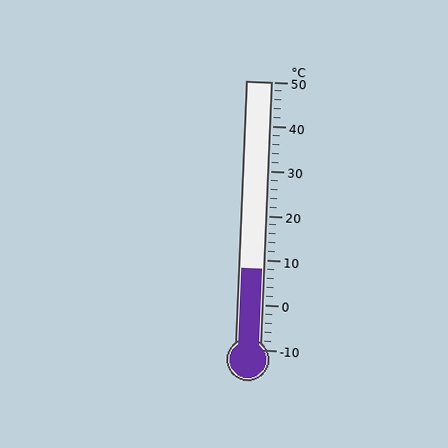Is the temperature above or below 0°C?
The temperature is above 0°C.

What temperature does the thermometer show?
The thermometer shows approximately 8°C.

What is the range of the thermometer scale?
The thermometer scale ranges from -10°C to 50°C.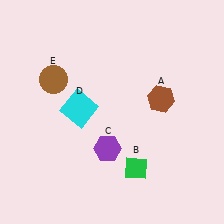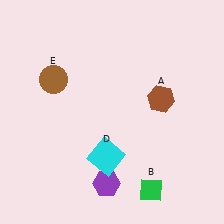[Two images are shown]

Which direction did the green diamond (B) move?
The green diamond (B) moved down.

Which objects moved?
The objects that moved are: the green diamond (B), the purple hexagon (C), the cyan square (D).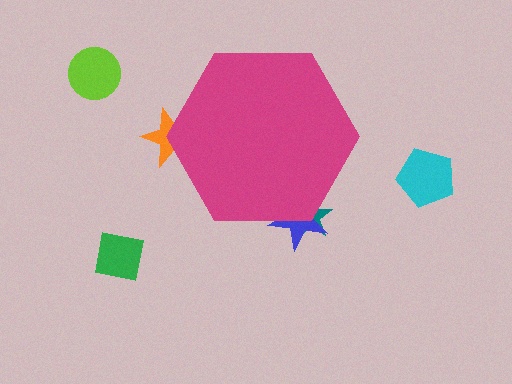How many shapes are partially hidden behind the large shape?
3 shapes are partially hidden.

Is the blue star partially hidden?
Yes, the blue star is partially hidden behind the magenta hexagon.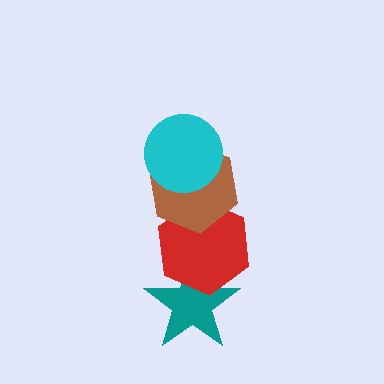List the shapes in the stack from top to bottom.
From top to bottom: the cyan circle, the brown hexagon, the red hexagon, the teal star.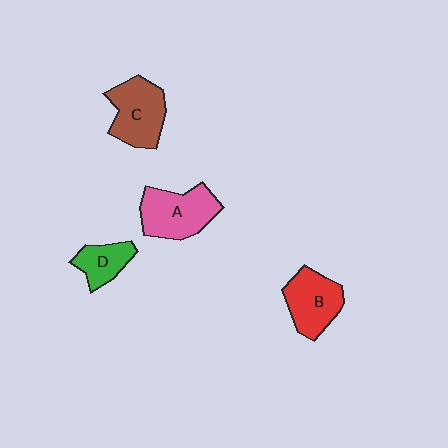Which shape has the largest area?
Shape A (pink).